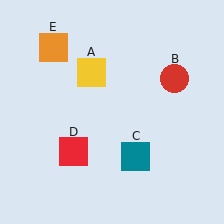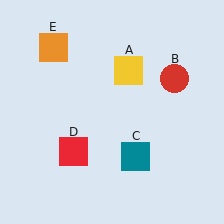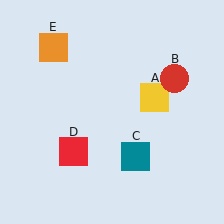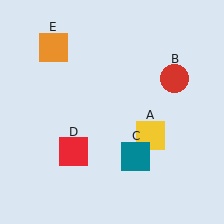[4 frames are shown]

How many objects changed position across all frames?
1 object changed position: yellow square (object A).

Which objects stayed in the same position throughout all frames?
Red circle (object B) and teal square (object C) and red square (object D) and orange square (object E) remained stationary.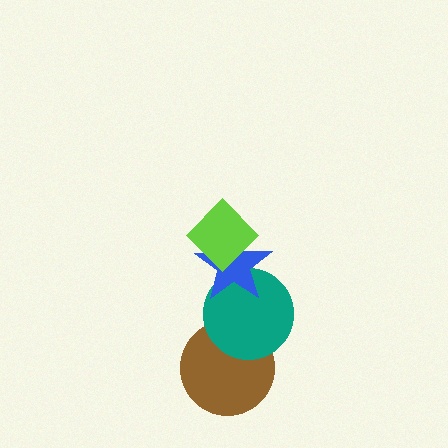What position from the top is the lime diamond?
The lime diamond is 1st from the top.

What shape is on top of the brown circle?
The teal circle is on top of the brown circle.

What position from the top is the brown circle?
The brown circle is 4th from the top.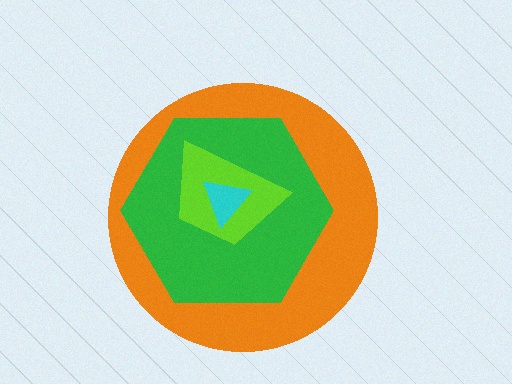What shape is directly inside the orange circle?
The green hexagon.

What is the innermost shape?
The cyan triangle.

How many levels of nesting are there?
4.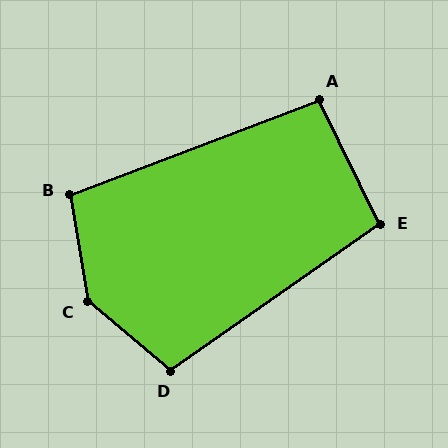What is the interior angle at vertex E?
Approximately 99 degrees (obtuse).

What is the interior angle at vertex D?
Approximately 105 degrees (obtuse).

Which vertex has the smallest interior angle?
A, at approximately 95 degrees.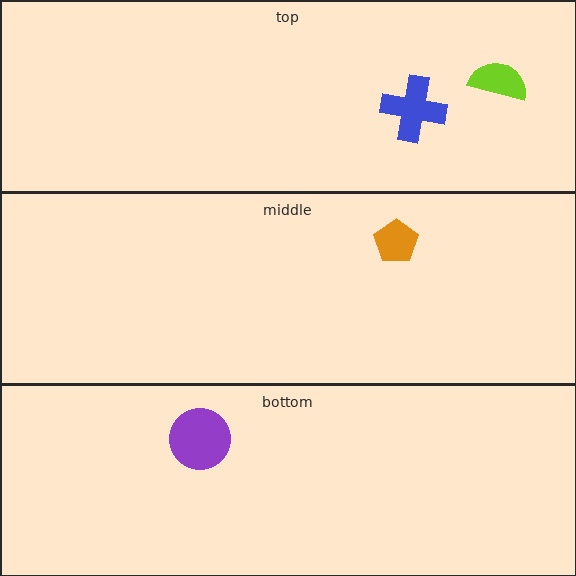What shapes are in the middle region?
The orange pentagon.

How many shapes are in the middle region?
1.